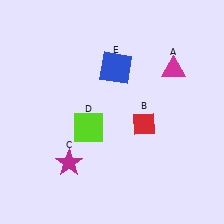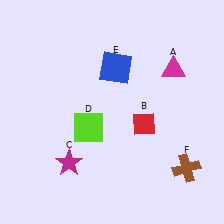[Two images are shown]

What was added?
A brown cross (F) was added in Image 2.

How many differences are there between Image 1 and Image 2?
There is 1 difference between the two images.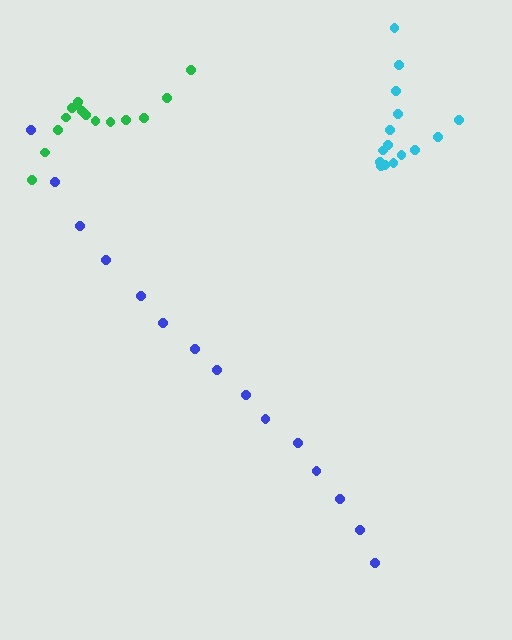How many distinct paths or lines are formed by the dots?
There are 3 distinct paths.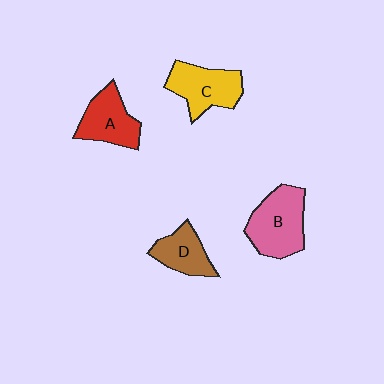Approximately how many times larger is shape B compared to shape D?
Approximately 1.6 times.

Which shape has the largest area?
Shape B (pink).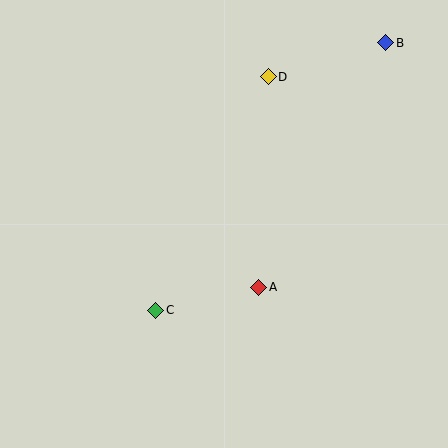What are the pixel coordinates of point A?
Point A is at (259, 287).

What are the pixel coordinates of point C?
Point C is at (156, 310).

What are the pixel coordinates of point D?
Point D is at (268, 77).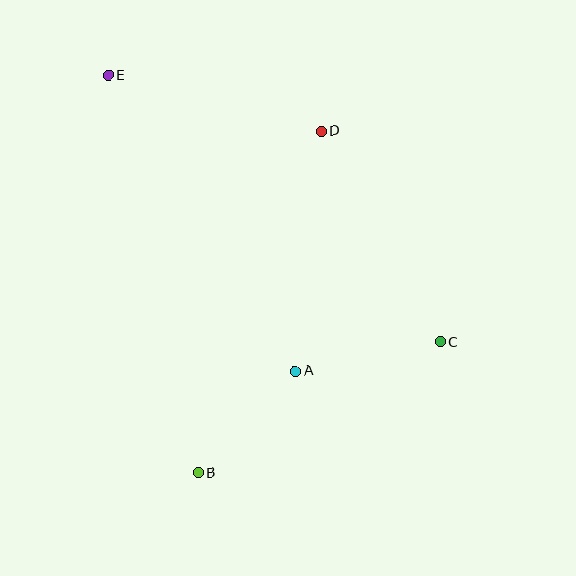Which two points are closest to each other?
Points A and B are closest to each other.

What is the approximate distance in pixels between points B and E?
The distance between B and E is approximately 407 pixels.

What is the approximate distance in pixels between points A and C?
The distance between A and C is approximately 148 pixels.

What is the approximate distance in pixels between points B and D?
The distance between B and D is approximately 363 pixels.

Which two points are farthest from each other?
Points C and E are farthest from each other.